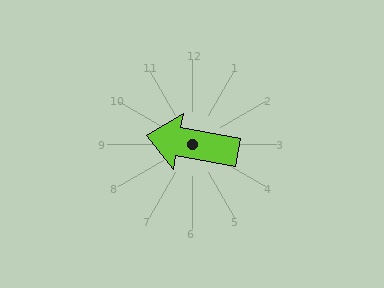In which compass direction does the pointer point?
West.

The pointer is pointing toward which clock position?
Roughly 9 o'clock.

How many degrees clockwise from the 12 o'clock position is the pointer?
Approximately 280 degrees.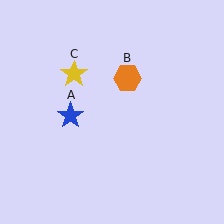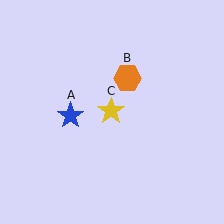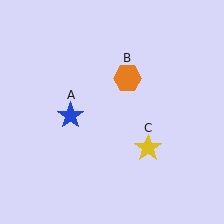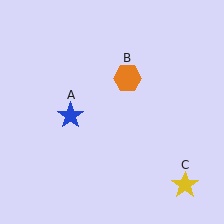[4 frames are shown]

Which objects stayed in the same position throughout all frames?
Blue star (object A) and orange hexagon (object B) remained stationary.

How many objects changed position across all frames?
1 object changed position: yellow star (object C).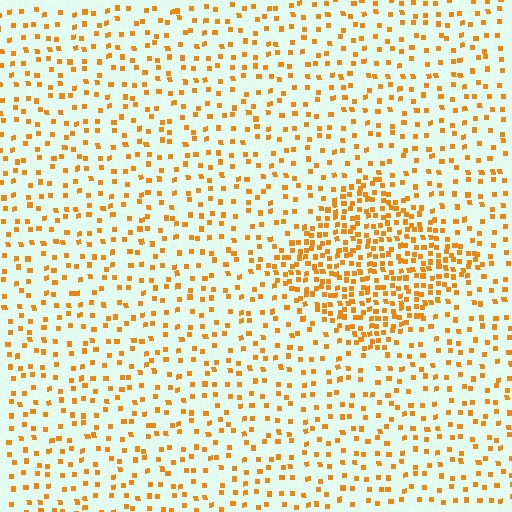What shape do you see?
I see a diamond.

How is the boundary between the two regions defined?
The boundary is defined by a change in element density (approximately 2.5x ratio). All elements are the same color, size, and shape.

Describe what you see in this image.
The image contains small orange elements arranged at two different densities. A diamond-shaped region is visible where the elements are more densely packed than the surrounding area.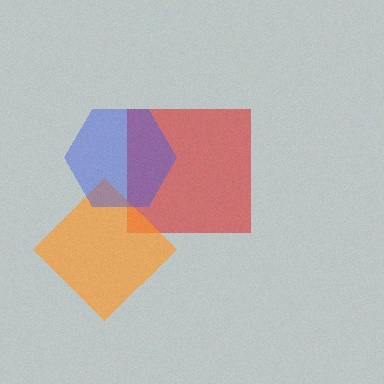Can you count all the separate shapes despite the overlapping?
Yes, there are 3 separate shapes.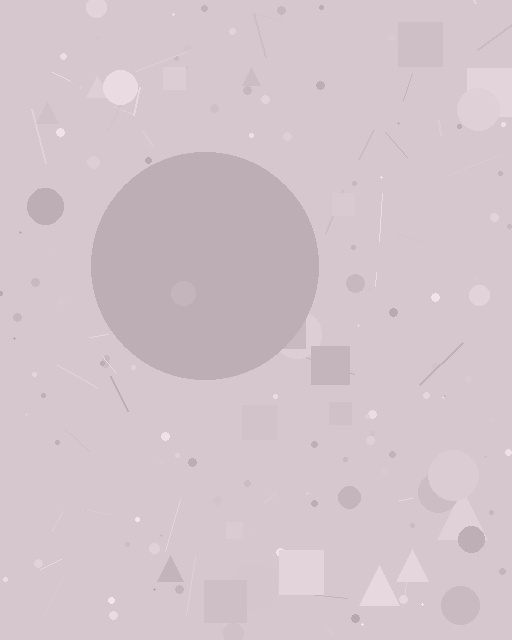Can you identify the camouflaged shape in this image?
The camouflaged shape is a circle.